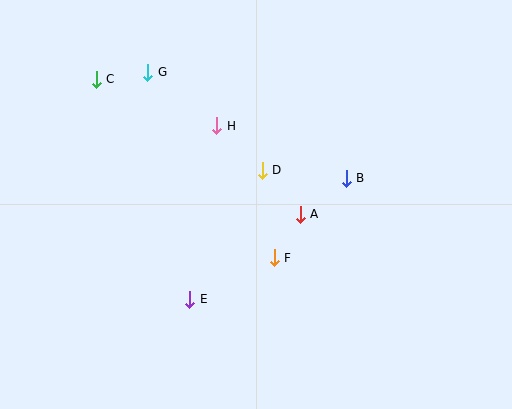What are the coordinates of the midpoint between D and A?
The midpoint between D and A is at (281, 192).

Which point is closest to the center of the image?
Point D at (262, 170) is closest to the center.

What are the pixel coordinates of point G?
Point G is at (148, 72).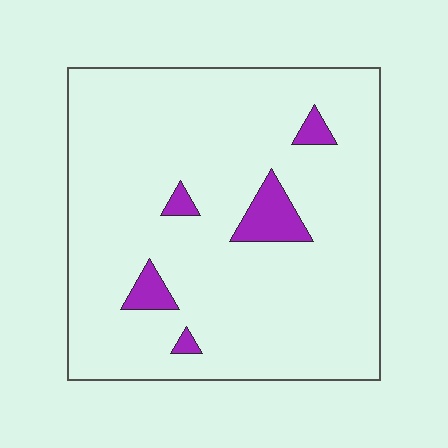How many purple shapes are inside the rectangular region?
5.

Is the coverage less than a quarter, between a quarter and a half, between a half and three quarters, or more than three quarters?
Less than a quarter.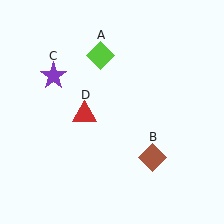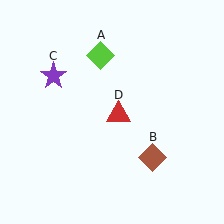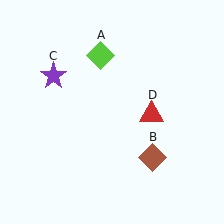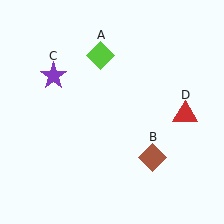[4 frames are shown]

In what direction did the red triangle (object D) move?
The red triangle (object D) moved right.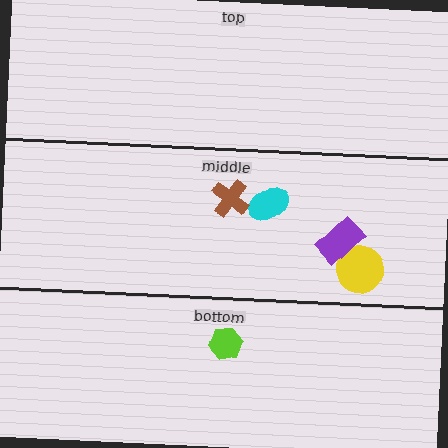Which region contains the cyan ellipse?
The middle region.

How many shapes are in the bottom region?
1.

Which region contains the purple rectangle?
The middle region.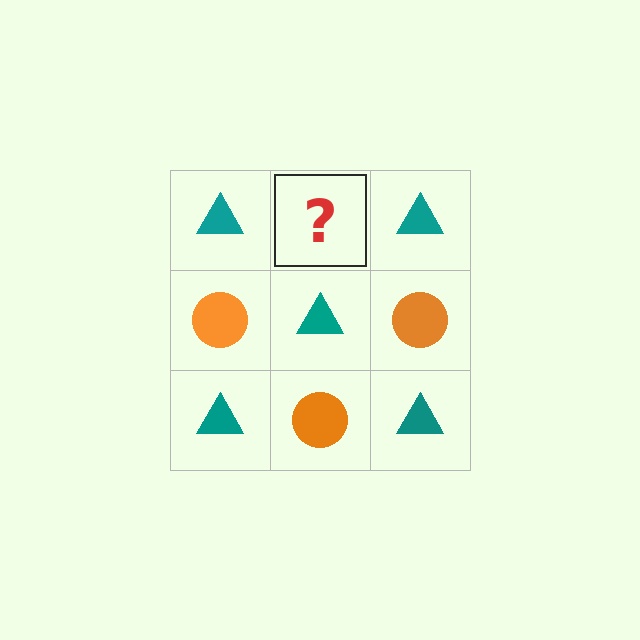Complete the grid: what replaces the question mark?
The question mark should be replaced with an orange circle.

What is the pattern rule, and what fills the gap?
The rule is that it alternates teal triangle and orange circle in a checkerboard pattern. The gap should be filled with an orange circle.